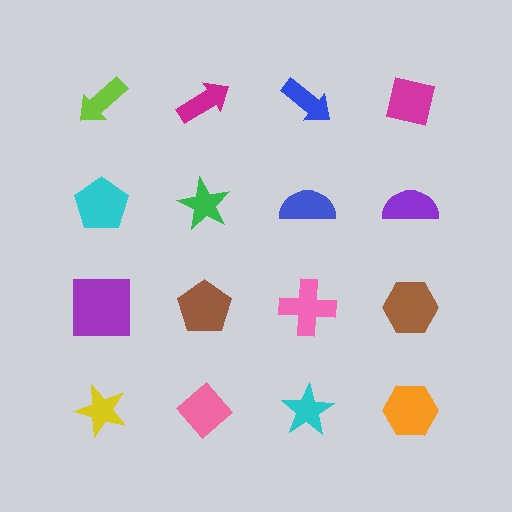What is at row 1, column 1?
A lime arrow.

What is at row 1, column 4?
A magenta square.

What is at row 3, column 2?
A brown pentagon.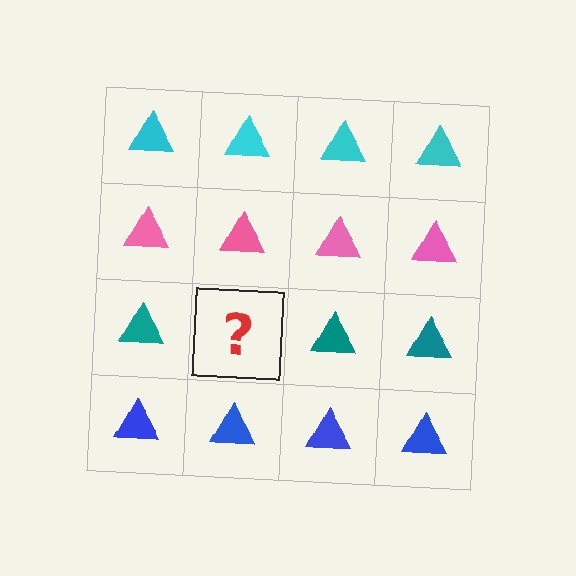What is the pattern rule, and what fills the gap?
The rule is that each row has a consistent color. The gap should be filled with a teal triangle.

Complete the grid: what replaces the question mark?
The question mark should be replaced with a teal triangle.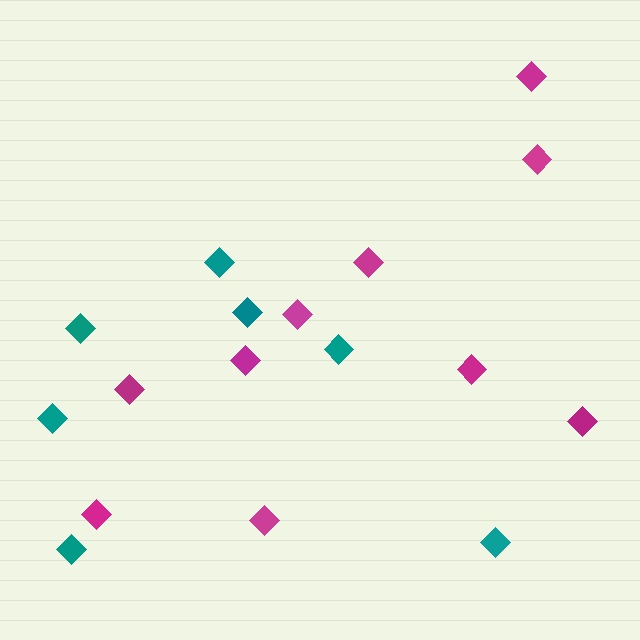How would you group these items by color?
There are 2 groups: one group of teal diamonds (7) and one group of magenta diamonds (10).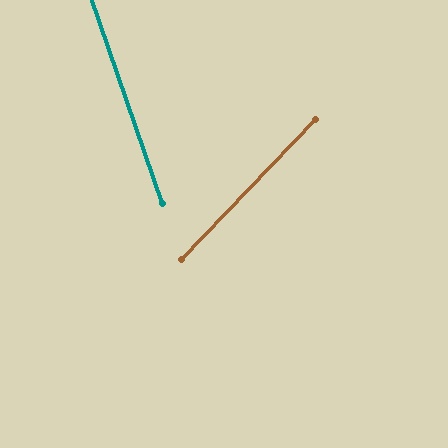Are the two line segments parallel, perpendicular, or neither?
Neither parallel nor perpendicular — they differ by about 63°.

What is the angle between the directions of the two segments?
Approximately 63 degrees.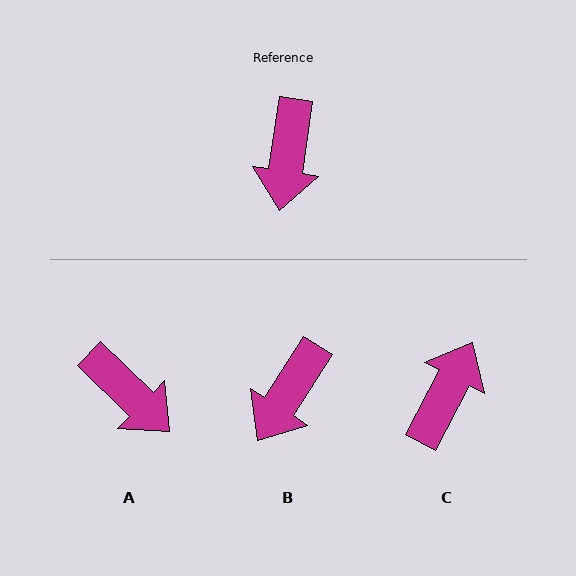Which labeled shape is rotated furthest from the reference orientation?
C, about 161 degrees away.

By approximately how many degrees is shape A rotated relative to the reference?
Approximately 54 degrees counter-clockwise.